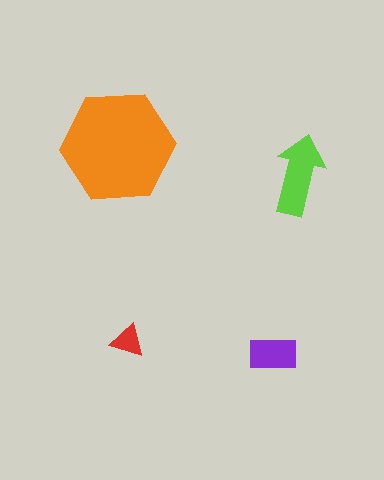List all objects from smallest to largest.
The red triangle, the purple rectangle, the lime arrow, the orange hexagon.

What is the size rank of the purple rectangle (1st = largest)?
3rd.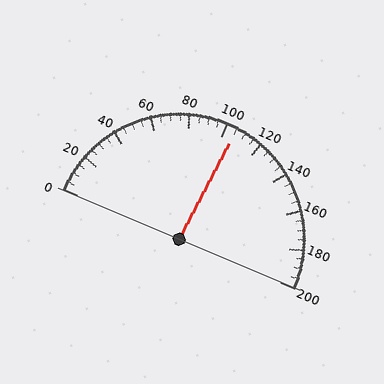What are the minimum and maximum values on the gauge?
The gauge ranges from 0 to 200.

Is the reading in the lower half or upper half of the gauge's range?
The reading is in the upper half of the range (0 to 200).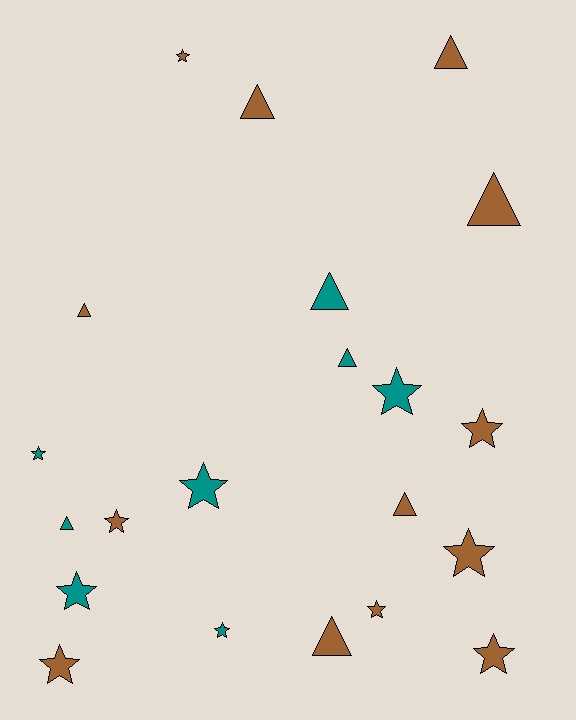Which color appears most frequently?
Brown, with 13 objects.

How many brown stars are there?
There are 7 brown stars.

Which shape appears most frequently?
Star, with 12 objects.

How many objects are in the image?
There are 21 objects.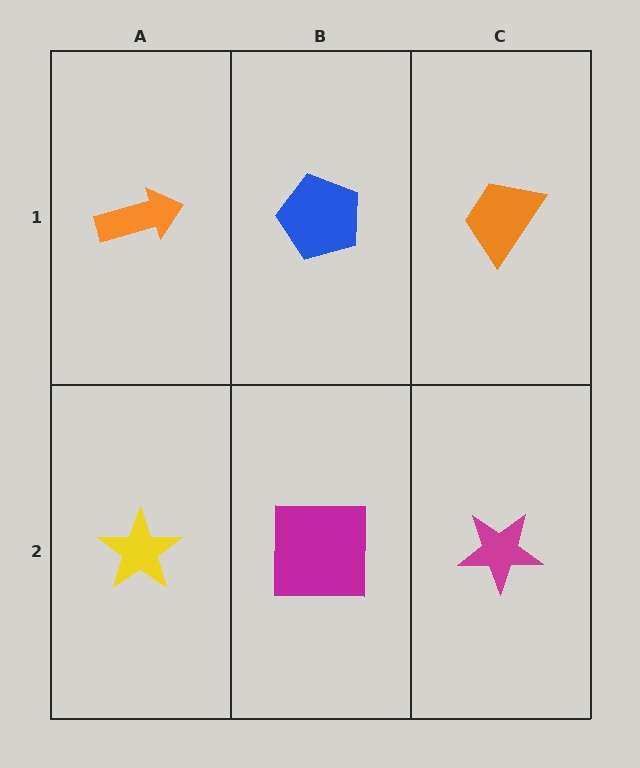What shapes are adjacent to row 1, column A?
A yellow star (row 2, column A), a blue pentagon (row 1, column B).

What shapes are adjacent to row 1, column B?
A magenta square (row 2, column B), an orange arrow (row 1, column A), an orange trapezoid (row 1, column C).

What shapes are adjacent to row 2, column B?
A blue pentagon (row 1, column B), a yellow star (row 2, column A), a magenta star (row 2, column C).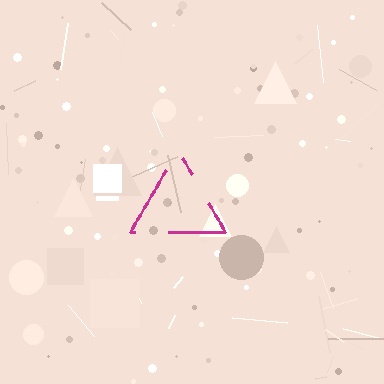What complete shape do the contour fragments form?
The contour fragments form a triangle.